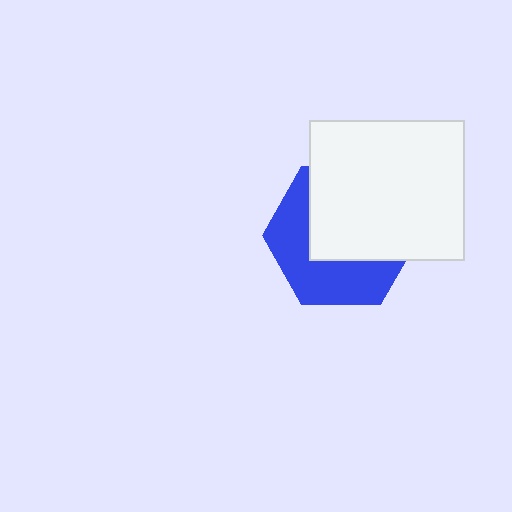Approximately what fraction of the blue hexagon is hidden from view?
Roughly 55% of the blue hexagon is hidden behind the white rectangle.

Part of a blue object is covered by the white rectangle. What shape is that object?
It is a hexagon.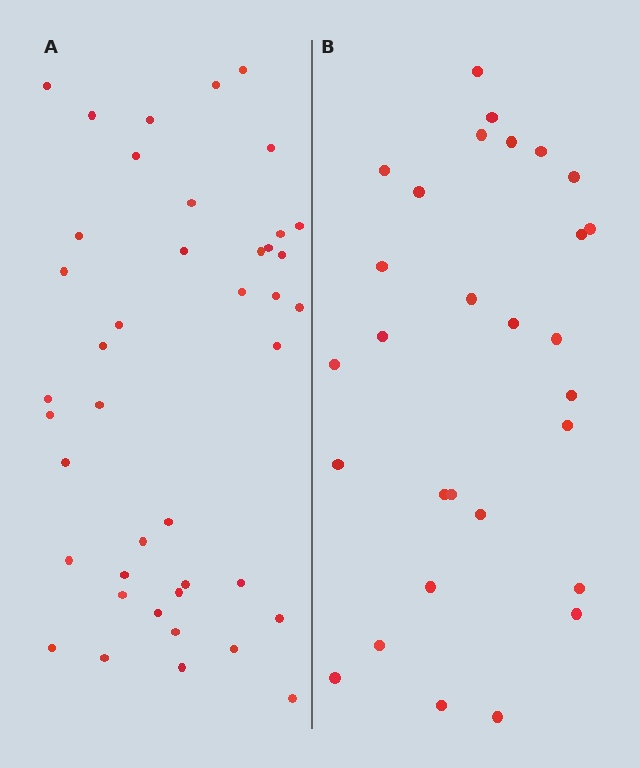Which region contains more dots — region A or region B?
Region A (the left region) has more dots.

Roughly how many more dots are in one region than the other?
Region A has approximately 15 more dots than region B.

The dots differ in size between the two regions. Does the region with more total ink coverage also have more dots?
No. Region B has more total ink coverage because its dots are larger, but region A actually contains more individual dots. Total area can be misleading — the number of items is what matters here.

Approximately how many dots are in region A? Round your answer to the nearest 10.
About 40 dots. (The exact count is 42, which rounds to 40.)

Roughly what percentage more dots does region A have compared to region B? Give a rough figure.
About 45% more.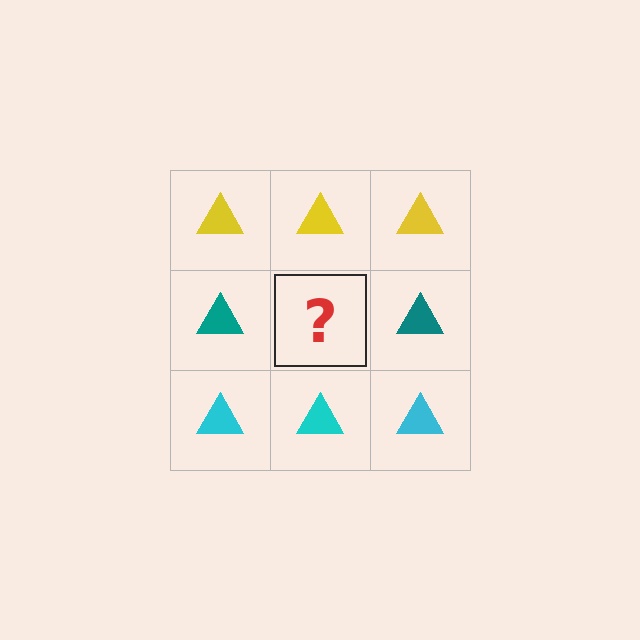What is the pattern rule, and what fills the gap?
The rule is that each row has a consistent color. The gap should be filled with a teal triangle.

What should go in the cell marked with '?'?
The missing cell should contain a teal triangle.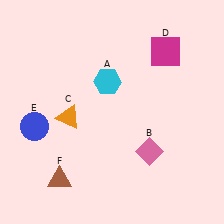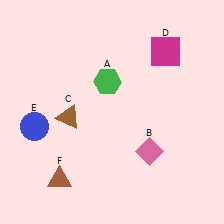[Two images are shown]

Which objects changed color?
A changed from cyan to green. C changed from orange to brown.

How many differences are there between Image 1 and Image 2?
There are 2 differences between the two images.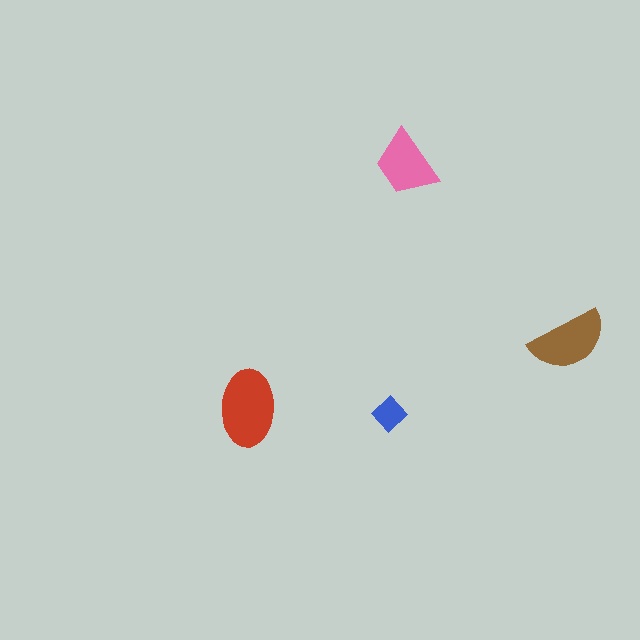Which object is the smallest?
The blue diamond.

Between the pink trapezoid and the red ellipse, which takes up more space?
The red ellipse.